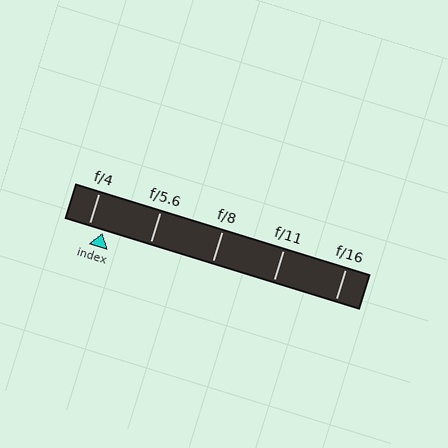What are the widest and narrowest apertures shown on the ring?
The widest aperture shown is f/4 and the narrowest is f/16.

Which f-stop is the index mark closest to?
The index mark is closest to f/4.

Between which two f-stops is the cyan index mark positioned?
The index mark is between f/4 and f/5.6.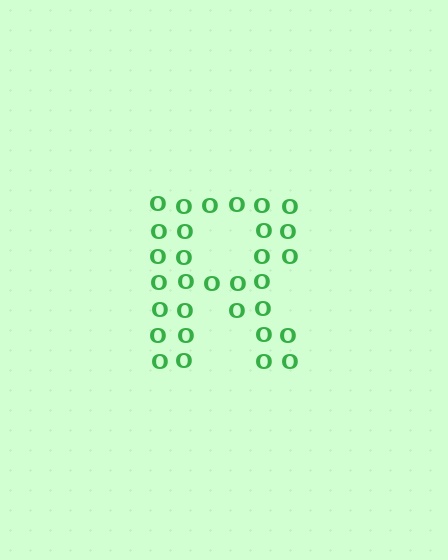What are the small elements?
The small elements are letter O's.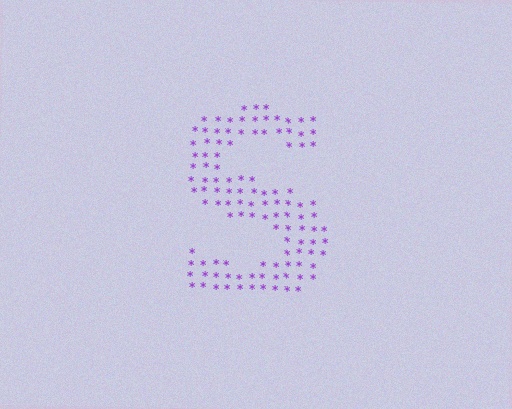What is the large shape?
The large shape is the letter S.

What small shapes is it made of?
It is made of small asterisks.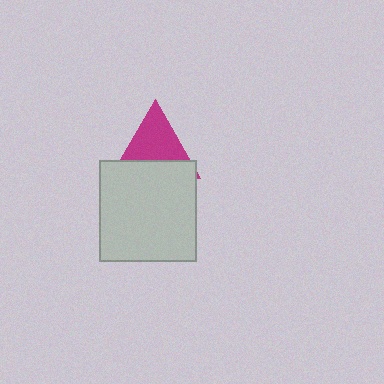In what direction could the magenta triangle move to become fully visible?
The magenta triangle could move up. That would shift it out from behind the light gray rectangle entirely.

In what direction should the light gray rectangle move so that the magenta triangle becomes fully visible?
The light gray rectangle should move down. That is the shortest direction to clear the overlap and leave the magenta triangle fully visible.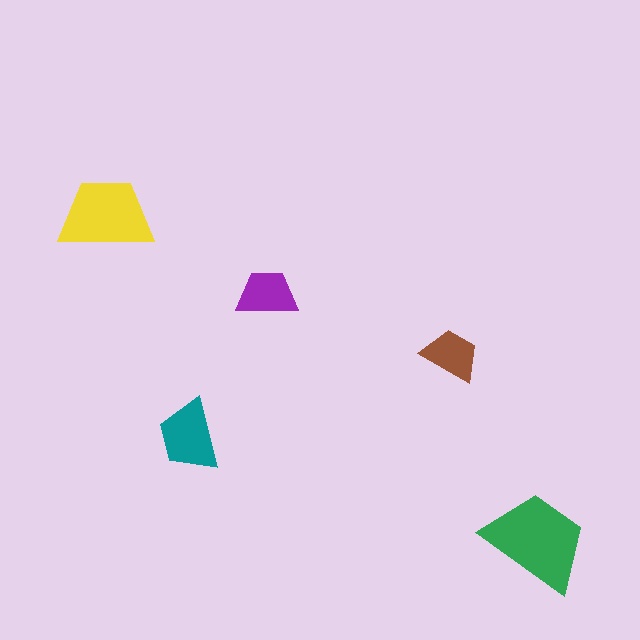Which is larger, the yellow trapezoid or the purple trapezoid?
The yellow one.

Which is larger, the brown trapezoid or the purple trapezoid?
The purple one.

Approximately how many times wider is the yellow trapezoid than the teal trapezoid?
About 1.5 times wider.